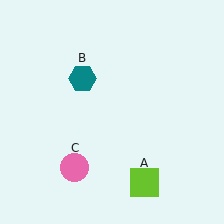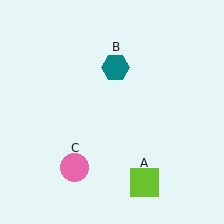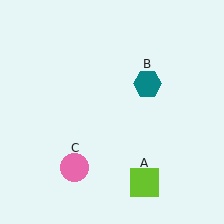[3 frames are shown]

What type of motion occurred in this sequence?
The teal hexagon (object B) rotated clockwise around the center of the scene.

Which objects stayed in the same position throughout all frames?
Lime square (object A) and pink circle (object C) remained stationary.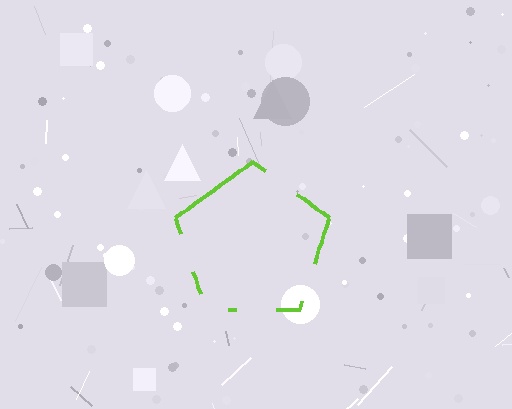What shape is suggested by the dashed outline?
The dashed outline suggests a pentagon.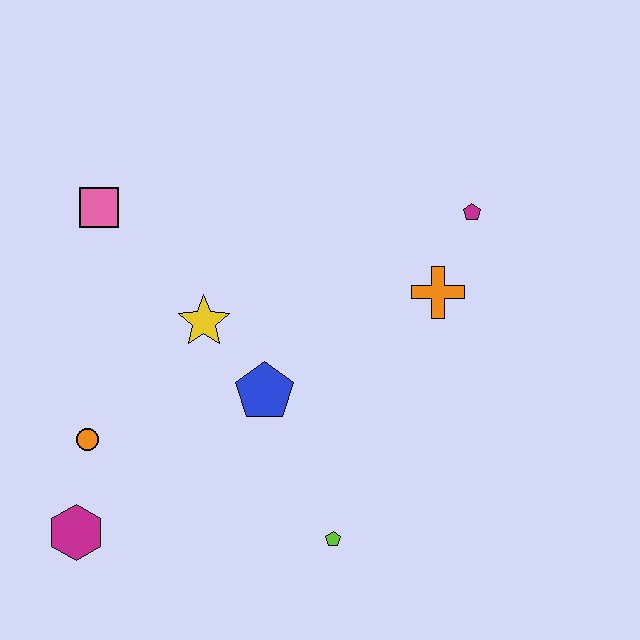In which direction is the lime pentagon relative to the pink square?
The lime pentagon is below the pink square.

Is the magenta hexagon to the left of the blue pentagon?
Yes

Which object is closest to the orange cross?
The magenta pentagon is closest to the orange cross.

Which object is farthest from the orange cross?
The magenta hexagon is farthest from the orange cross.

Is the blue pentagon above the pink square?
No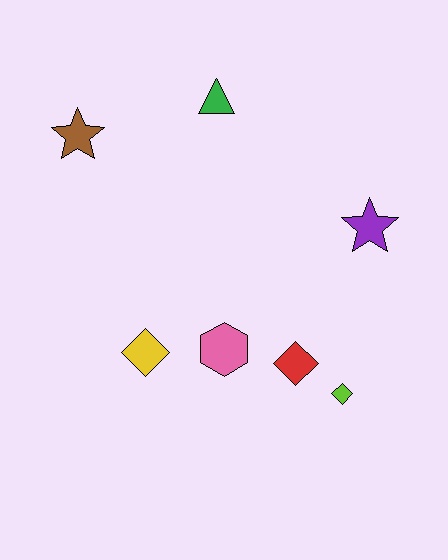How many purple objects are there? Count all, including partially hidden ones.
There is 1 purple object.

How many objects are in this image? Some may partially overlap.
There are 7 objects.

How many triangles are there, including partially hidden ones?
There is 1 triangle.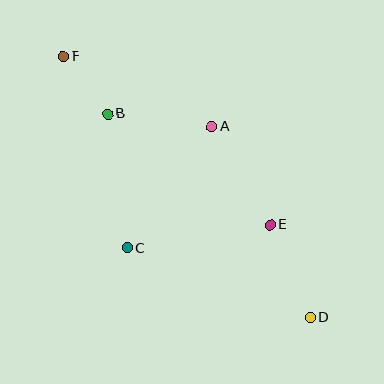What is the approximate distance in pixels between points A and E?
The distance between A and E is approximately 114 pixels.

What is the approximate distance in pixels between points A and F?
The distance between A and F is approximately 164 pixels.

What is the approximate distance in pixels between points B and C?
The distance between B and C is approximately 135 pixels.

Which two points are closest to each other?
Points B and F are closest to each other.